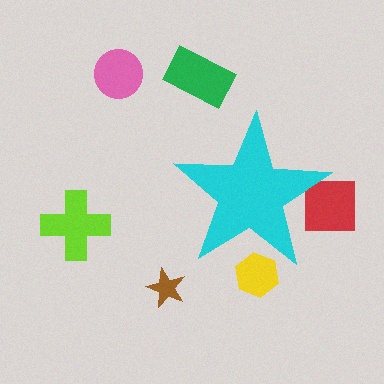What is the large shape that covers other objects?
A cyan star.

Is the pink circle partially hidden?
No, the pink circle is fully visible.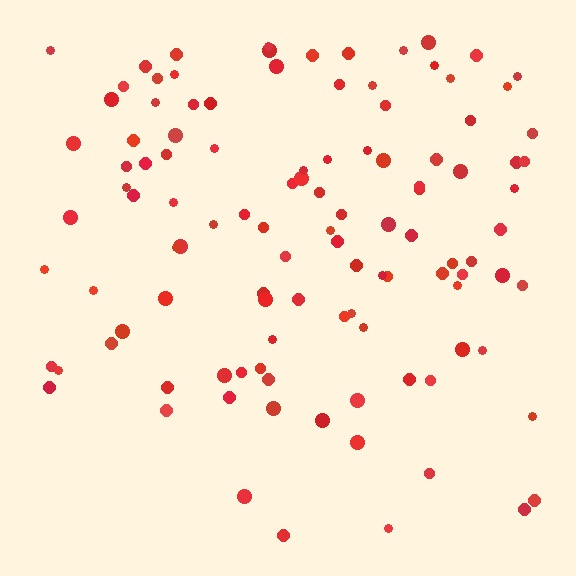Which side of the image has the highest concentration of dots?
The top.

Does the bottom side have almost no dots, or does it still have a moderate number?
Still a moderate number, just noticeably fewer than the top.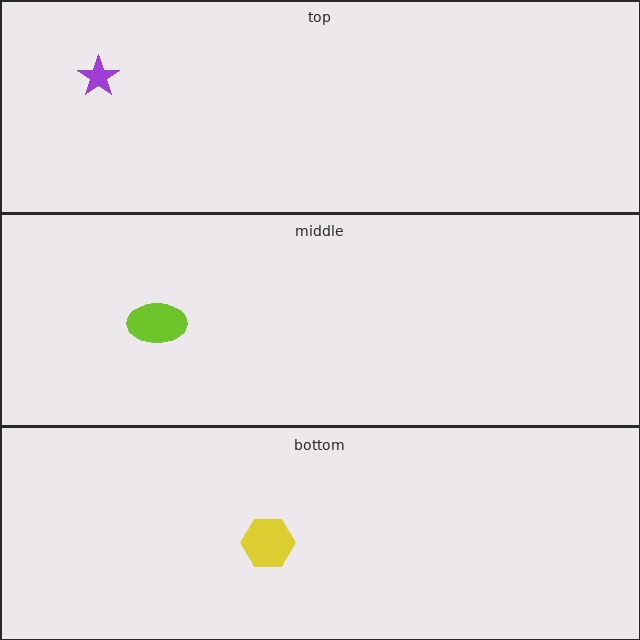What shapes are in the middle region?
The lime ellipse.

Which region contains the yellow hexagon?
The bottom region.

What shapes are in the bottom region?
The yellow hexagon.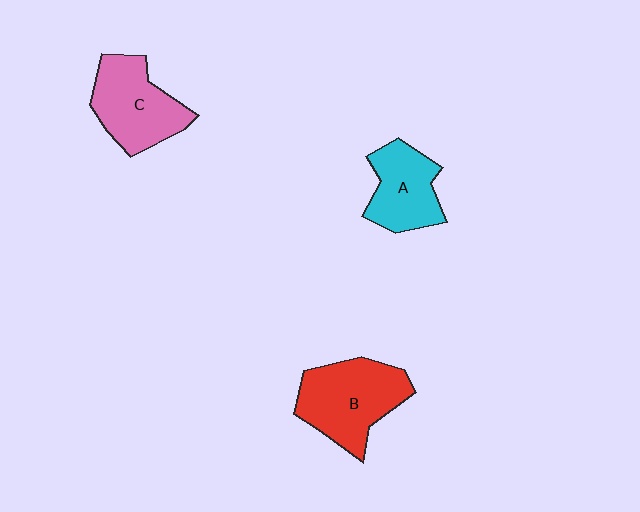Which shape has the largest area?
Shape B (red).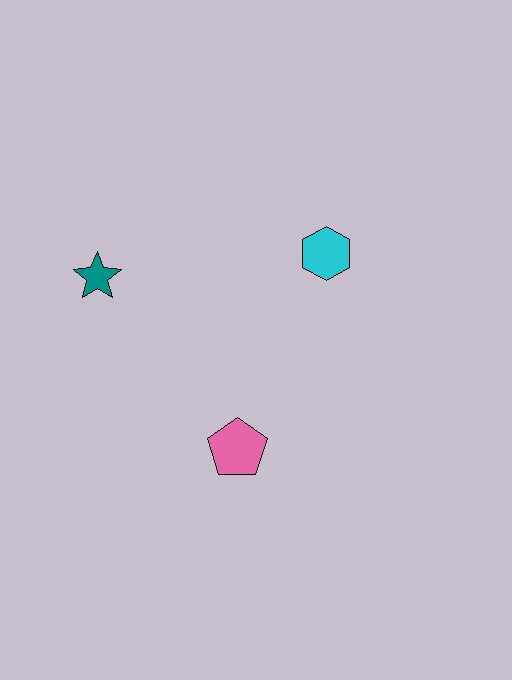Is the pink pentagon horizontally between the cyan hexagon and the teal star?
Yes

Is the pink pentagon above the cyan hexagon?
No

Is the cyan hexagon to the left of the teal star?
No